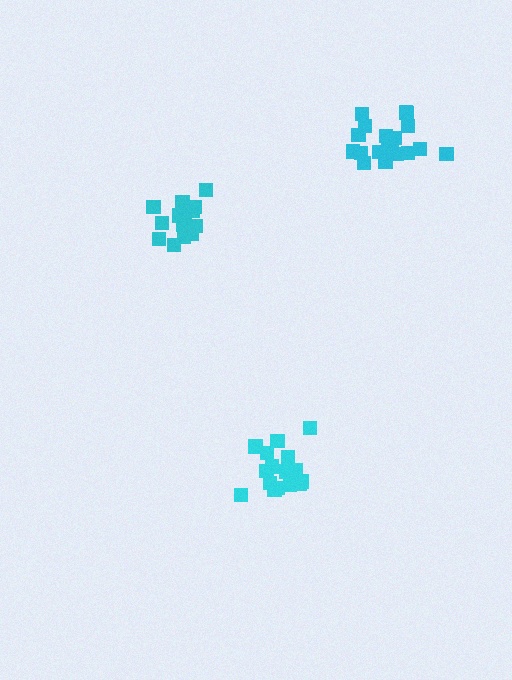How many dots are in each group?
Group 1: 16 dots, Group 2: 15 dots, Group 3: 20 dots (51 total).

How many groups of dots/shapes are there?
There are 3 groups.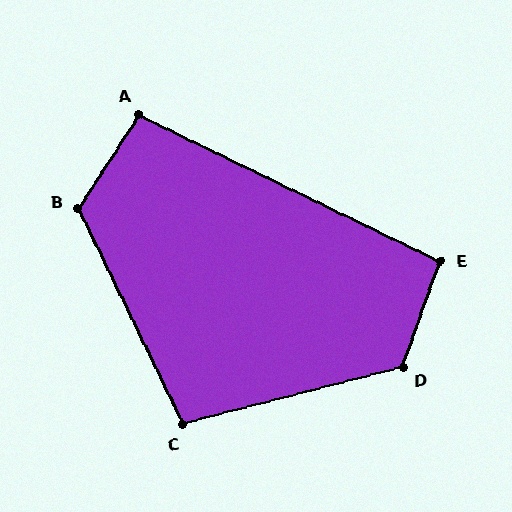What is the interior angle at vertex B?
Approximately 122 degrees (obtuse).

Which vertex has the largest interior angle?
D, at approximately 124 degrees.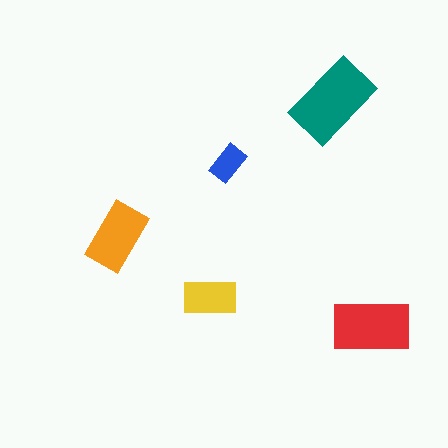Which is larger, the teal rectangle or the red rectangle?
The teal one.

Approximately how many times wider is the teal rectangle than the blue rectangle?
About 2 times wider.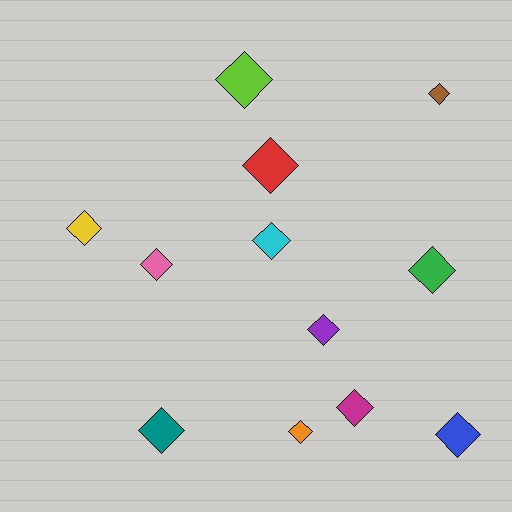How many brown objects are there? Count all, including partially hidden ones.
There is 1 brown object.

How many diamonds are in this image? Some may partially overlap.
There are 12 diamonds.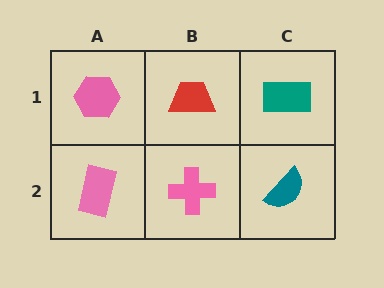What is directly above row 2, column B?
A red trapezoid.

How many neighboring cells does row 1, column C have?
2.